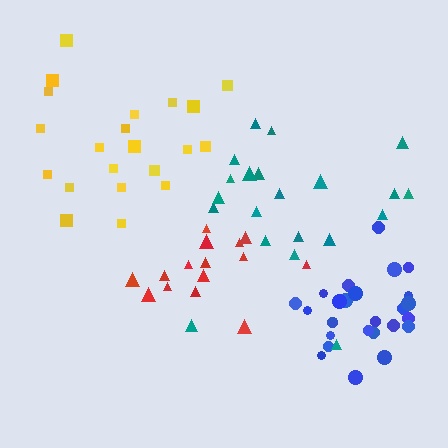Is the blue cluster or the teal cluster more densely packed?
Blue.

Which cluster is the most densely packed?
Blue.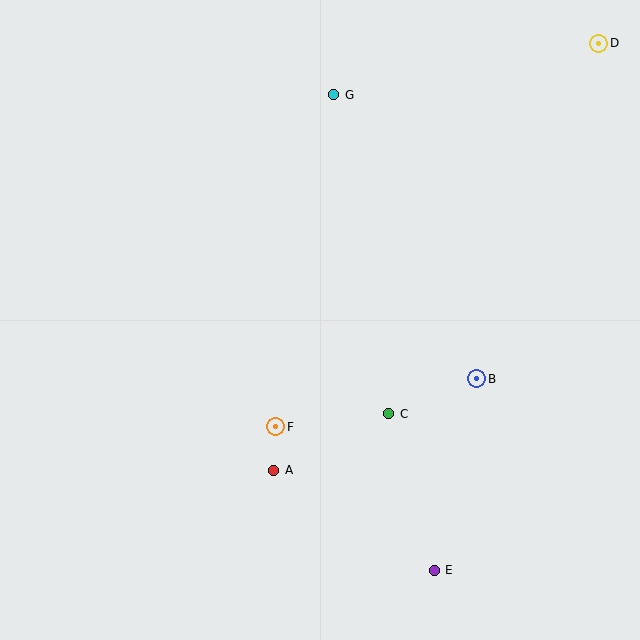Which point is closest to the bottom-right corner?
Point E is closest to the bottom-right corner.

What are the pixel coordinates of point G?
Point G is at (334, 95).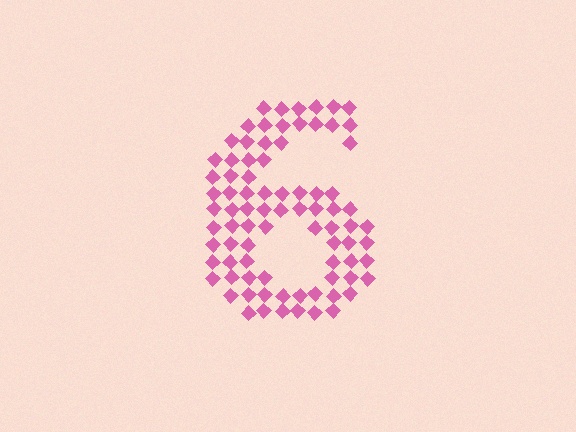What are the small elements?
The small elements are diamonds.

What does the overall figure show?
The overall figure shows the digit 6.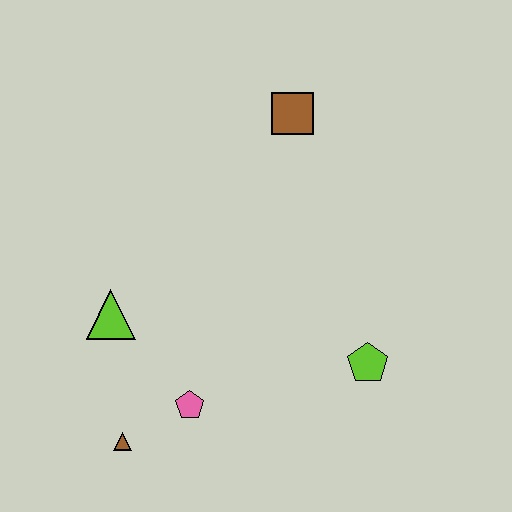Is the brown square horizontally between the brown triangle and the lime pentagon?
Yes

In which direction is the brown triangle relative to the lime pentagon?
The brown triangle is to the left of the lime pentagon.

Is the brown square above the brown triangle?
Yes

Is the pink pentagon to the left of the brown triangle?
No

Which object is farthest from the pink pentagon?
The brown square is farthest from the pink pentagon.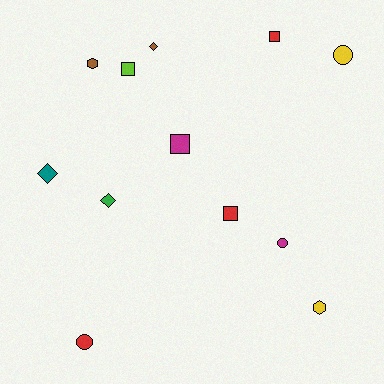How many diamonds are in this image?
There are 3 diamonds.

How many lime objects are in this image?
There is 1 lime object.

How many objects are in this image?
There are 12 objects.